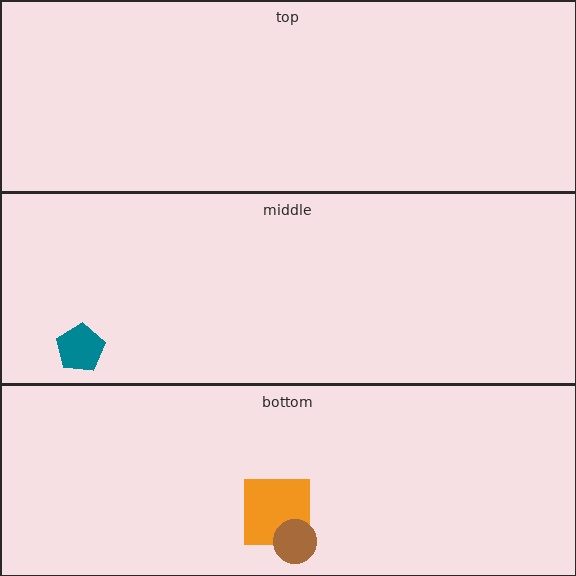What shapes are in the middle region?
The teal pentagon.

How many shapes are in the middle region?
1.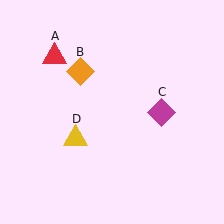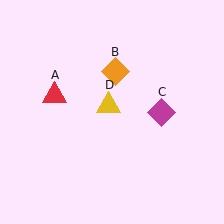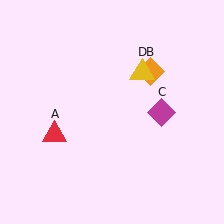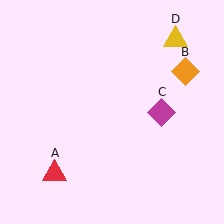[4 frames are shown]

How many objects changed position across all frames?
3 objects changed position: red triangle (object A), orange diamond (object B), yellow triangle (object D).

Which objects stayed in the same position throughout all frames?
Magenta diamond (object C) remained stationary.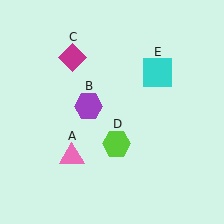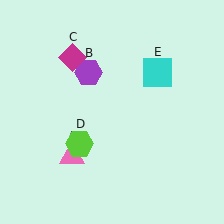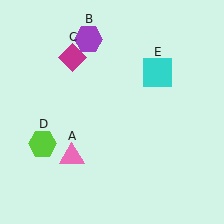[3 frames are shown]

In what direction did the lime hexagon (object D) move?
The lime hexagon (object D) moved left.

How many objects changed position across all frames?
2 objects changed position: purple hexagon (object B), lime hexagon (object D).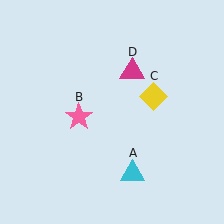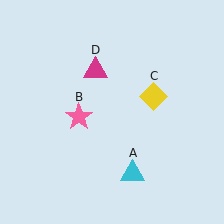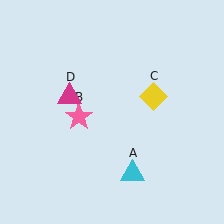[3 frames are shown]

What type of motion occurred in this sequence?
The magenta triangle (object D) rotated counterclockwise around the center of the scene.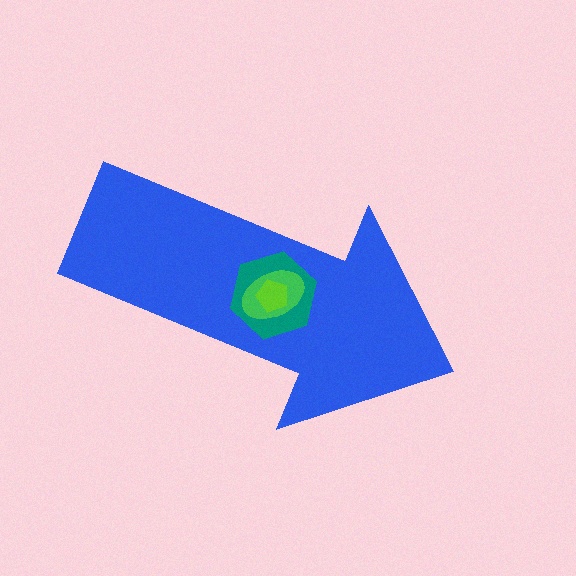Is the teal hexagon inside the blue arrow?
Yes.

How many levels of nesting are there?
4.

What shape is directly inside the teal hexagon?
The green ellipse.